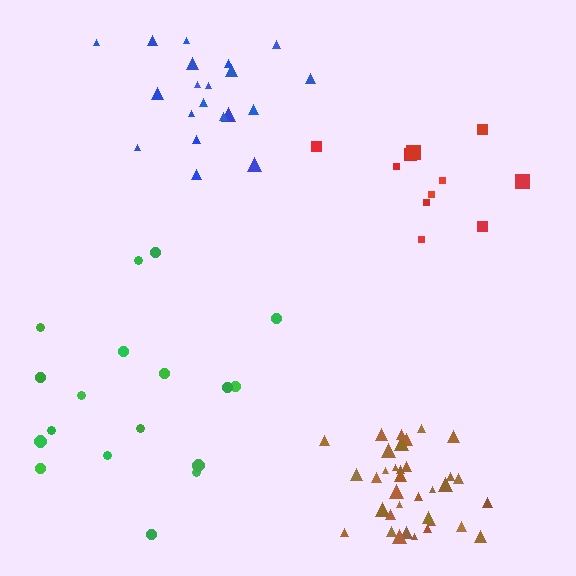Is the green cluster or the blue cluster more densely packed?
Blue.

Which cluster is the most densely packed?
Brown.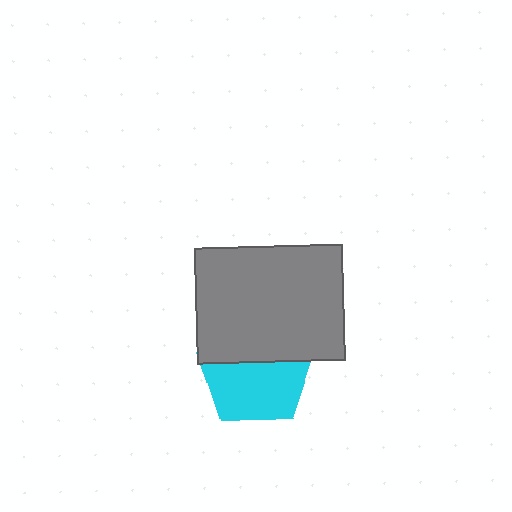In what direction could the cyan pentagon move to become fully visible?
The cyan pentagon could move down. That would shift it out from behind the gray rectangle entirely.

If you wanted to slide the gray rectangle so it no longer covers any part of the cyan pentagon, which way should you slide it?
Slide it up — that is the most direct way to separate the two shapes.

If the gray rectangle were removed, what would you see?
You would see the complete cyan pentagon.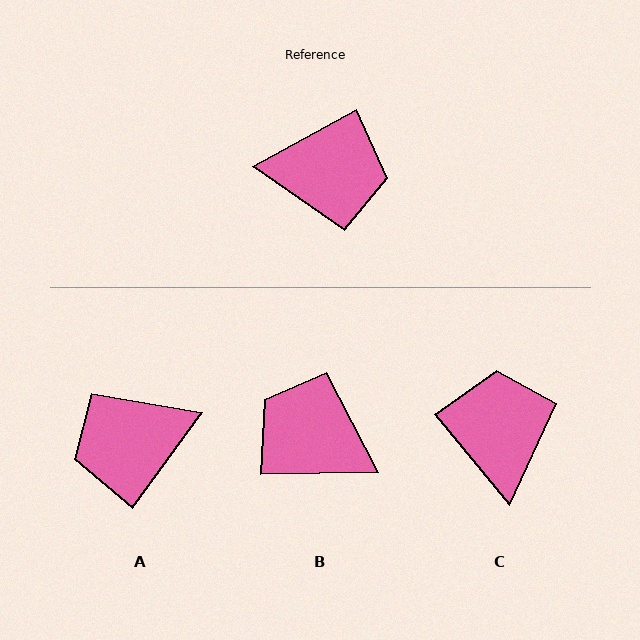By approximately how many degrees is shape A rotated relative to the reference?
Approximately 155 degrees clockwise.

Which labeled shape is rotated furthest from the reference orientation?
A, about 155 degrees away.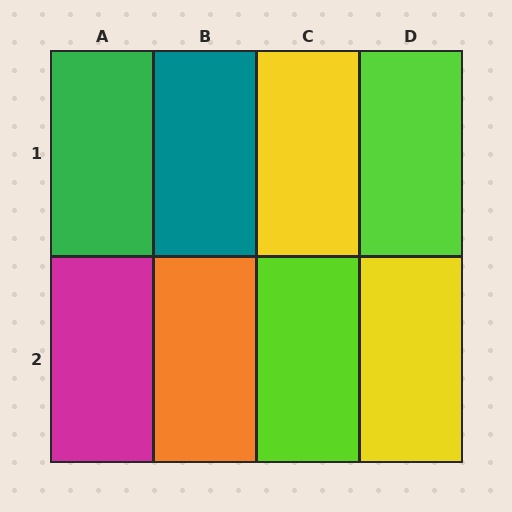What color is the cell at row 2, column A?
Magenta.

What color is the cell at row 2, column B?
Orange.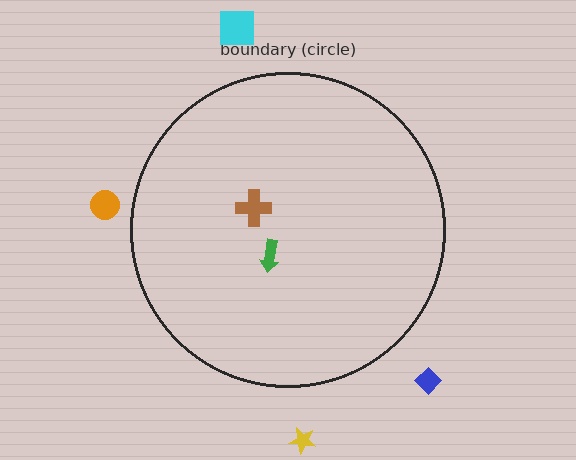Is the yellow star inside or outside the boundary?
Outside.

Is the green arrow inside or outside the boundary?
Inside.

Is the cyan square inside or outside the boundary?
Outside.